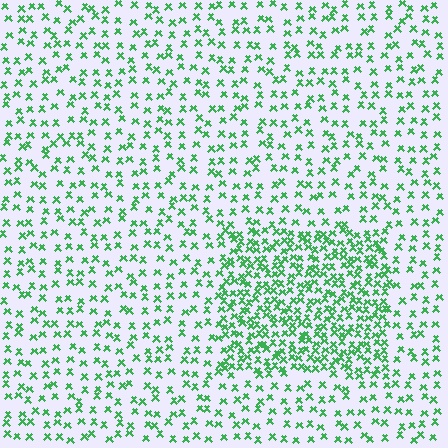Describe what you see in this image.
The image contains small green elements arranged at two different densities. A rectangle-shaped region is visible where the elements are more densely packed than the surrounding area.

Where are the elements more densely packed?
The elements are more densely packed inside the rectangle boundary.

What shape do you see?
I see a rectangle.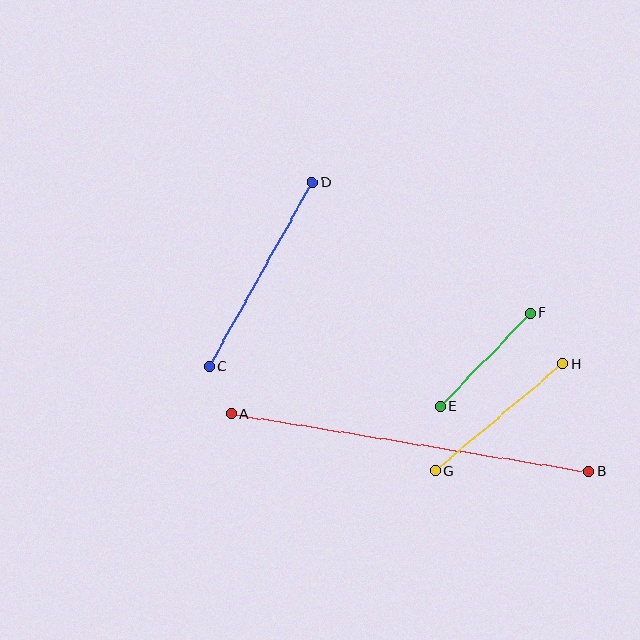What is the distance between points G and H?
The distance is approximately 167 pixels.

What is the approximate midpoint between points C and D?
The midpoint is at approximately (261, 274) pixels.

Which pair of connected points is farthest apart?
Points A and B are farthest apart.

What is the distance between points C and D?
The distance is approximately 211 pixels.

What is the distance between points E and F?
The distance is approximately 129 pixels.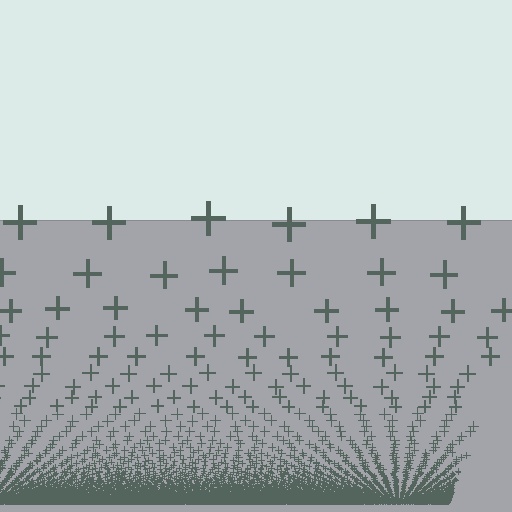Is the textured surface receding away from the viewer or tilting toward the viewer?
The surface appears to tilt toward the viewer. Texture elements get larger and sparser toward the top.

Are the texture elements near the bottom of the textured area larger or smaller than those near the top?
Smaller. The gradient is inverted — elements near the bottom are smaller and denser.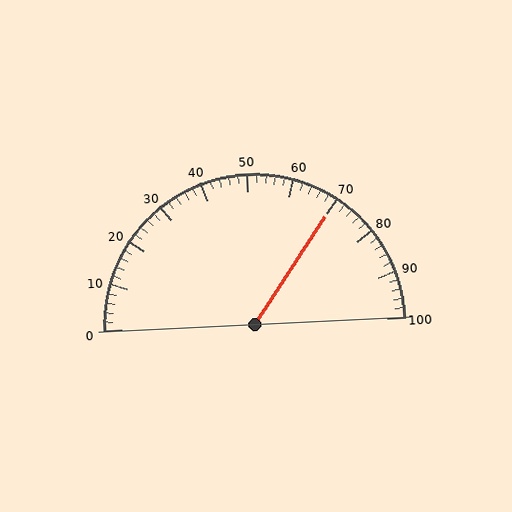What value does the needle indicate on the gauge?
The needle indicates approximately 70.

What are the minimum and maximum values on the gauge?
The gauge ranges from 0 to 100.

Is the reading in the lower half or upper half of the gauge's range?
The reading is in the upper half of the range (0 to 100).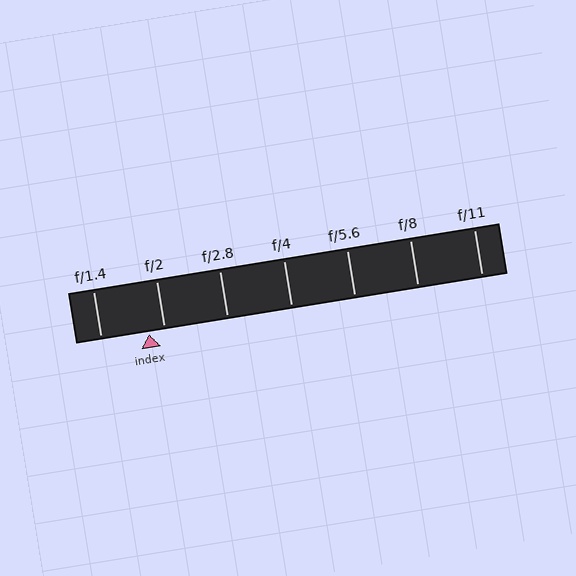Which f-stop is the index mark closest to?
The index mark is closest to f/2.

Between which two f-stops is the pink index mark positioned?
The index mark is between f/1.4 and f/2.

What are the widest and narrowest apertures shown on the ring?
The widest aperture shown is f/1.4 and the narrowest is f/11.